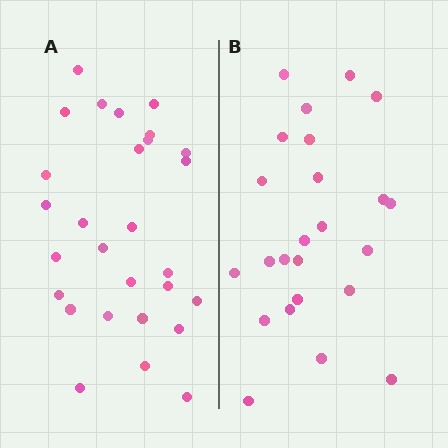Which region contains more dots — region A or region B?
Region A (the left region) has more dots.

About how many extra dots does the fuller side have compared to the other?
Region A has about 4 more dots than region B.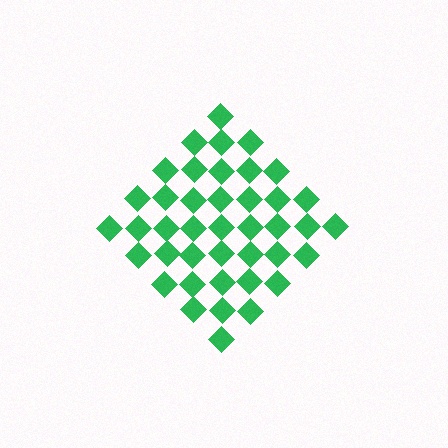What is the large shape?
The large shape is a diamond.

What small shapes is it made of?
It is made of small diamonds.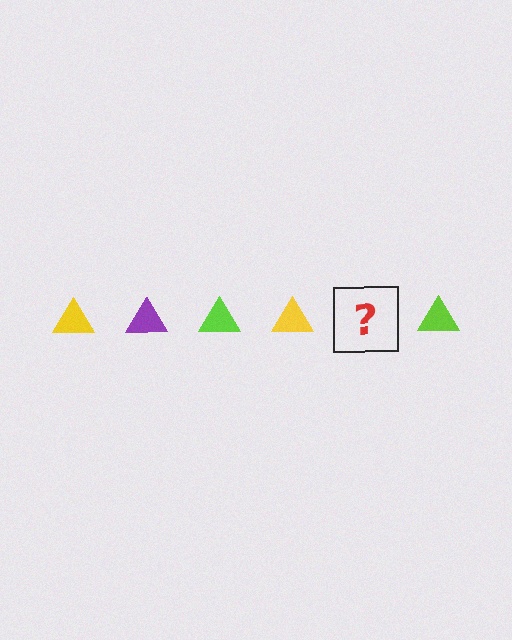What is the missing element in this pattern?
The missing element is a purple triangle.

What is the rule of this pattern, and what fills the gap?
The rule is that the pattern cycles through yellow, purple, lime triangles. The gap should be filled with a purple triangle.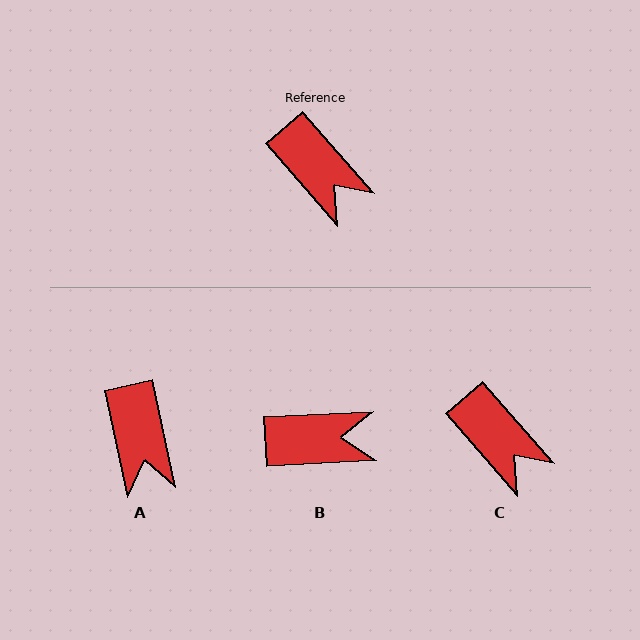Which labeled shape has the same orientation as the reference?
C.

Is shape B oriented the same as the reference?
No, it is off by about 52 degrees.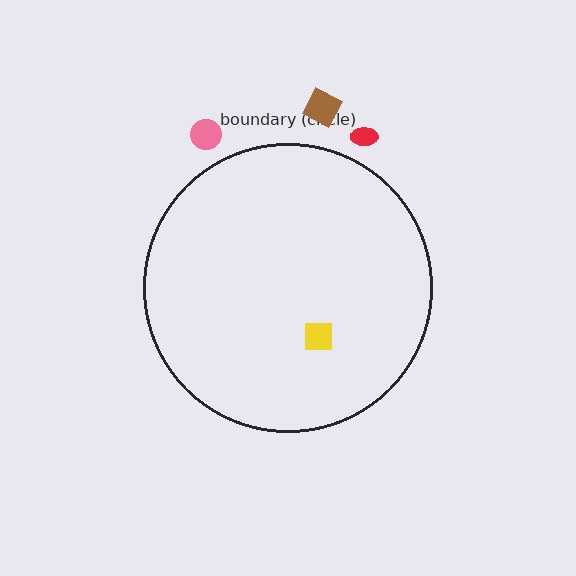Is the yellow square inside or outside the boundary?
Inside.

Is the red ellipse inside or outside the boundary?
Outside.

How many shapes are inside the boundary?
1 inside, 3 outside.